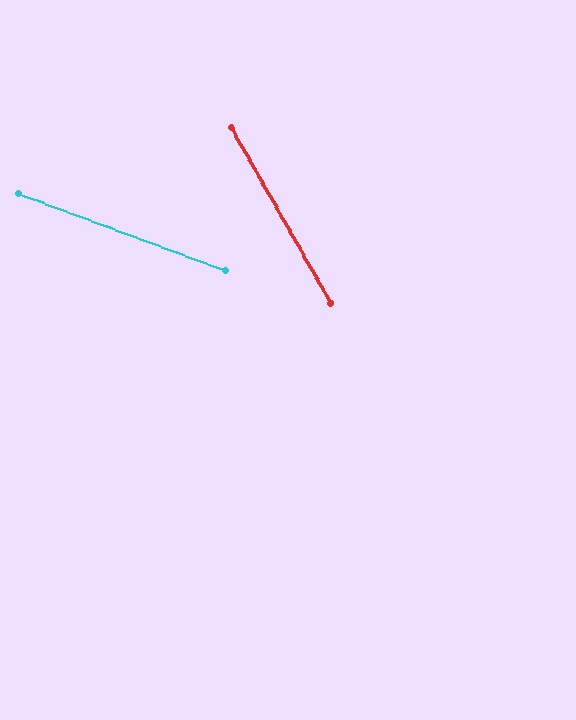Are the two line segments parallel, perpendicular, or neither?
Neither parallel nor perpendicular — they differ by about 40°.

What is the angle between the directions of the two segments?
Approximately 40 degrees.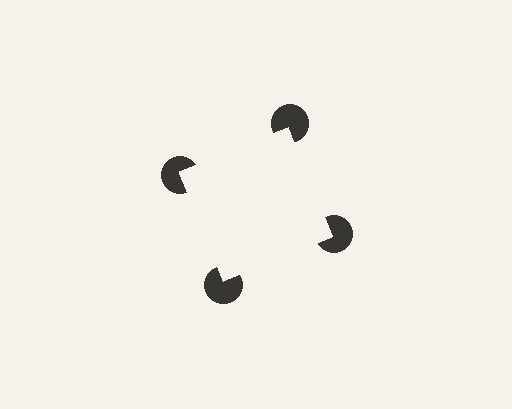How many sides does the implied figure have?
4 sides.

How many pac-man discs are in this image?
There are 4 — one at each vertex of the illusory square.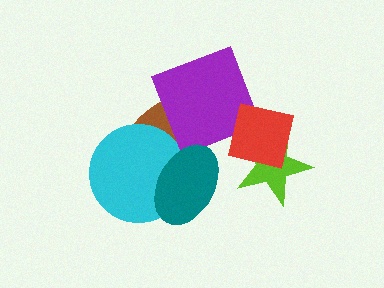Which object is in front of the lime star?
The red square is in front of the lime star.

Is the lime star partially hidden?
Yes, it is partially covered by another shape.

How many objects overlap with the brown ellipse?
3 objects overlap with the brown ellipse.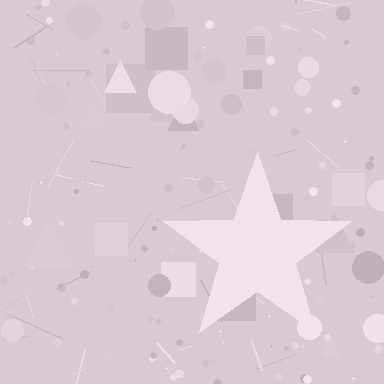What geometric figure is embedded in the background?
A star is embedded in the background.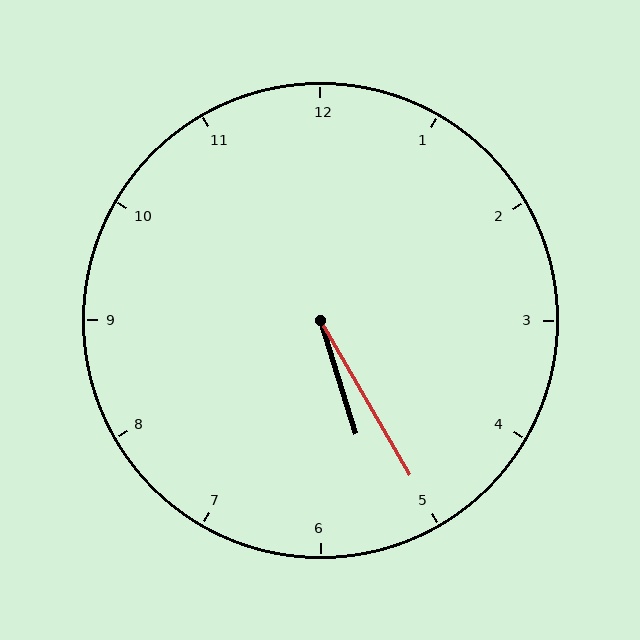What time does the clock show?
5:25.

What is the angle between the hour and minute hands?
Approximately 12 degrees.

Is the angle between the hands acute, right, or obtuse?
It is acute.